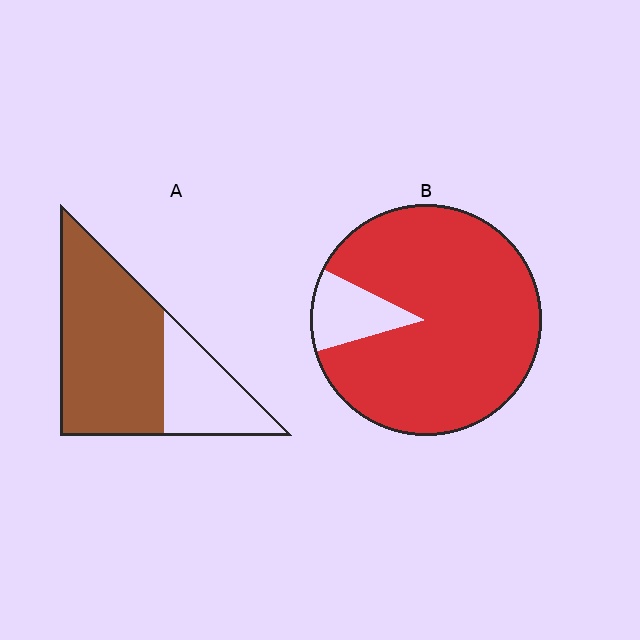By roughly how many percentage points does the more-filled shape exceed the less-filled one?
By roughly 20 percentage points (B over A).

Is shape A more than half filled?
Yes.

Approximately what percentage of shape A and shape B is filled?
A is approximately 70% and B is approximately 90%.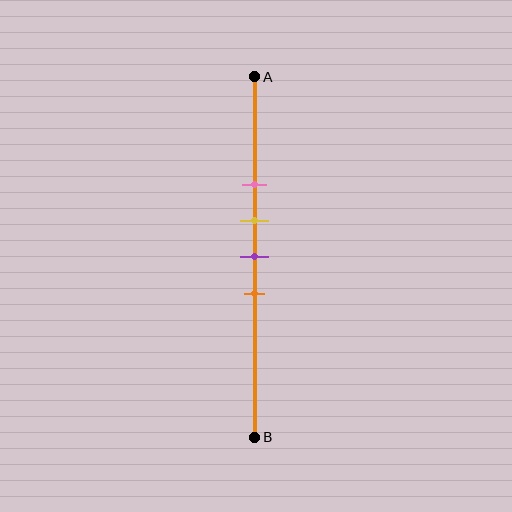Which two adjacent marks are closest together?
The yellow and purple marks are the closest adjacent pair.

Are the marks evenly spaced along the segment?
Yes, the marks are approximately evenly spaced.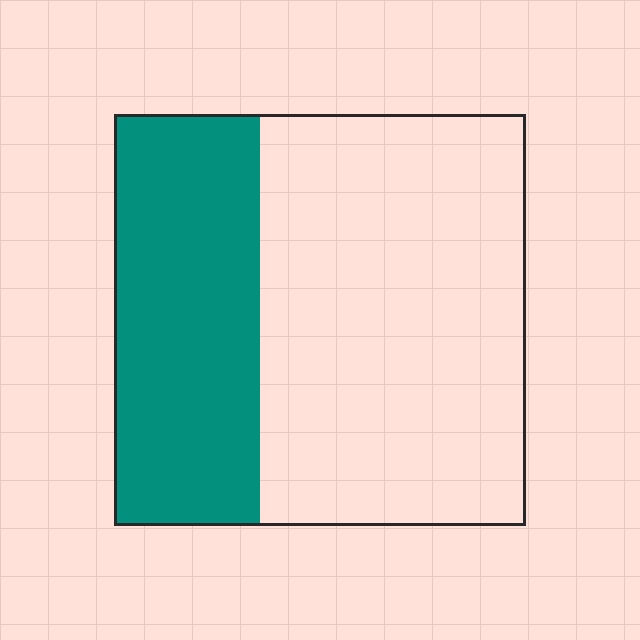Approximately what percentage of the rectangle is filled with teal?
Approximately 35%.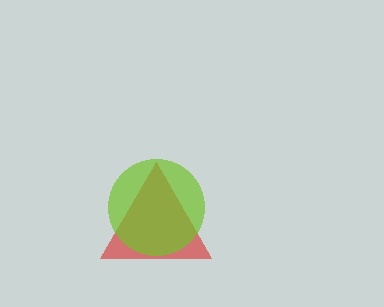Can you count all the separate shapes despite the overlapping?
Yes, there are 2 separate shapes.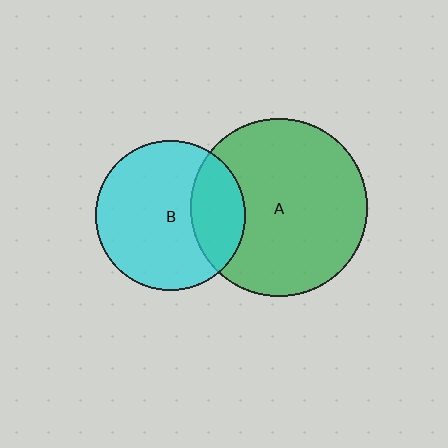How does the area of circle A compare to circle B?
Approximately 1.4 times.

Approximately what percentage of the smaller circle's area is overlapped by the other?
Approximately 25%.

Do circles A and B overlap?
Yes.